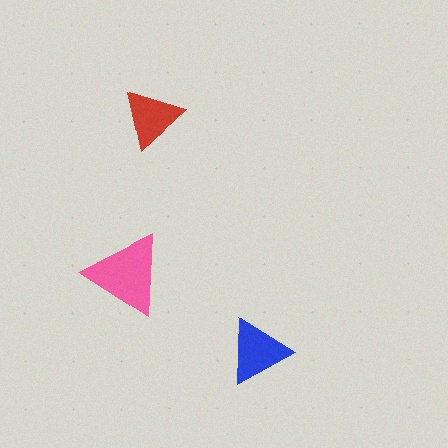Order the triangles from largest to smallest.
the pink one, the blue one, the red one.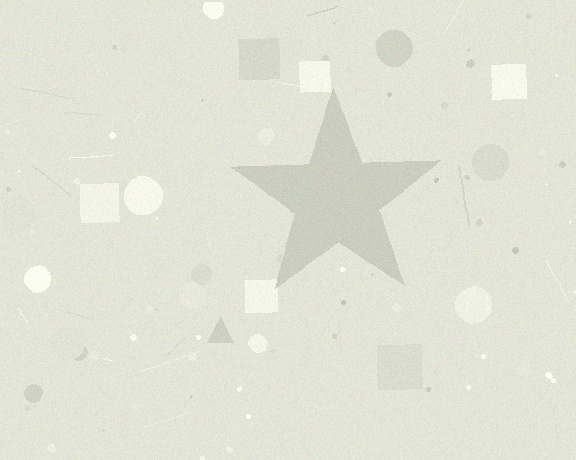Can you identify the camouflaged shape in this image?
The camouflaged shape is a star.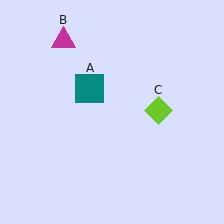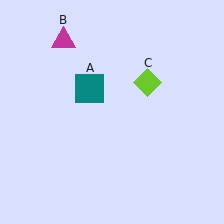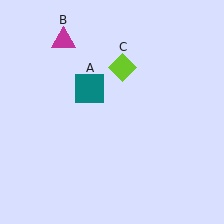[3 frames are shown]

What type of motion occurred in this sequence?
The lime diamond (object C) rotated counterclockwise around the center of the scene.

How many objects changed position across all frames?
1 object changed position: lime diamond (object C).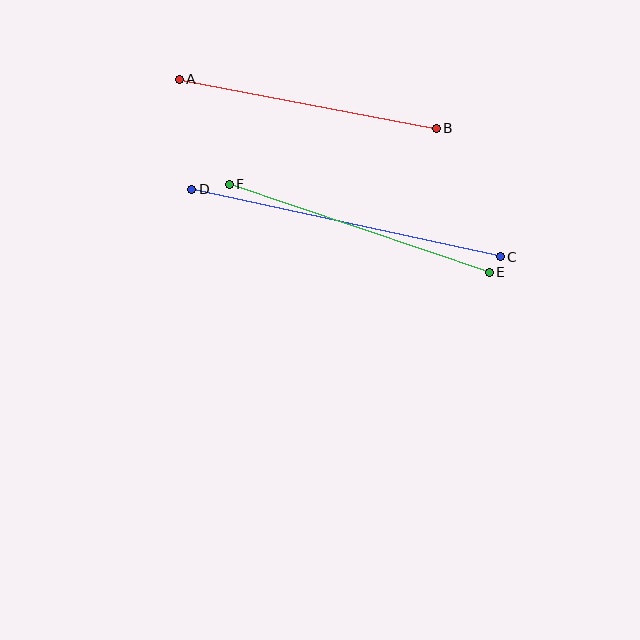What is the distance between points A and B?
The distance is approximately 262 pixels.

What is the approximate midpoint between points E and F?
The midpoint is at approximately (359, 228) pixels.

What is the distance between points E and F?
The distance is approximately 274 pixels.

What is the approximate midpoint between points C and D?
The midpoint is at approximately (346, 223) pixels.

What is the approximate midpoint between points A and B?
The midpoint is at approximately (308, 104) pixels.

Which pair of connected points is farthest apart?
Points C and D are farthest apart.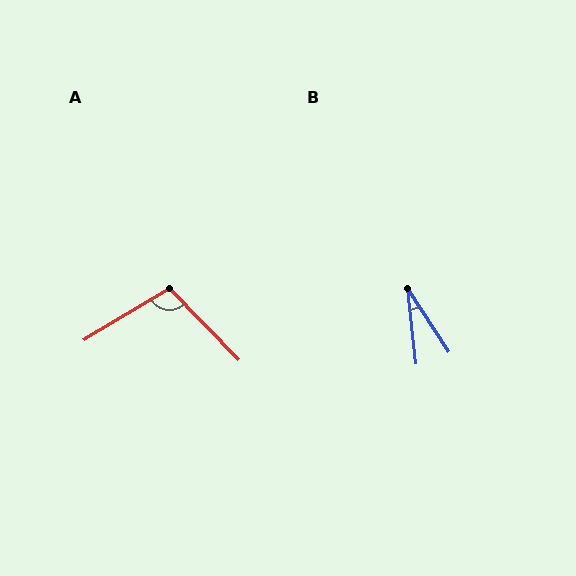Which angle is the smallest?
B, at approximately 27 degrees.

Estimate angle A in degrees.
Approximately 103 degrees.